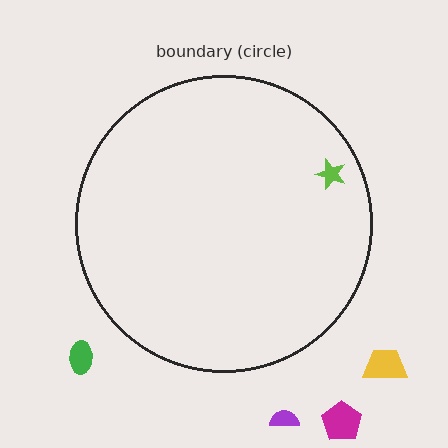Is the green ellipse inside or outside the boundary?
Outside.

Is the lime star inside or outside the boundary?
Inside.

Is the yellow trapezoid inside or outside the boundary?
Outside.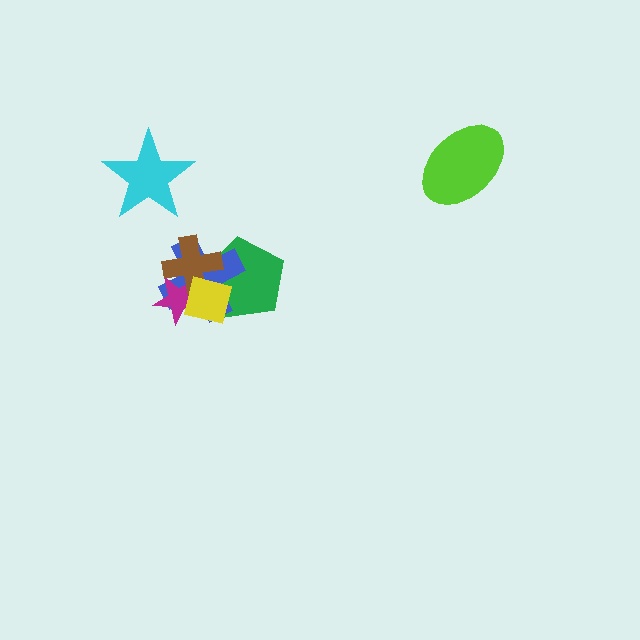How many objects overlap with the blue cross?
4 objects overlap with the blue cross.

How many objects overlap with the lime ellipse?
0 objects overlap with the lime ellipse.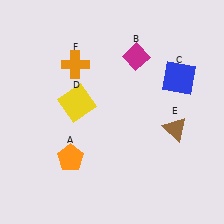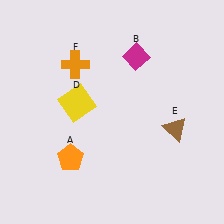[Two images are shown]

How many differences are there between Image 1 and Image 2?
There is 1 difference between the two images.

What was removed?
The blue square (C) was removed in Image 2.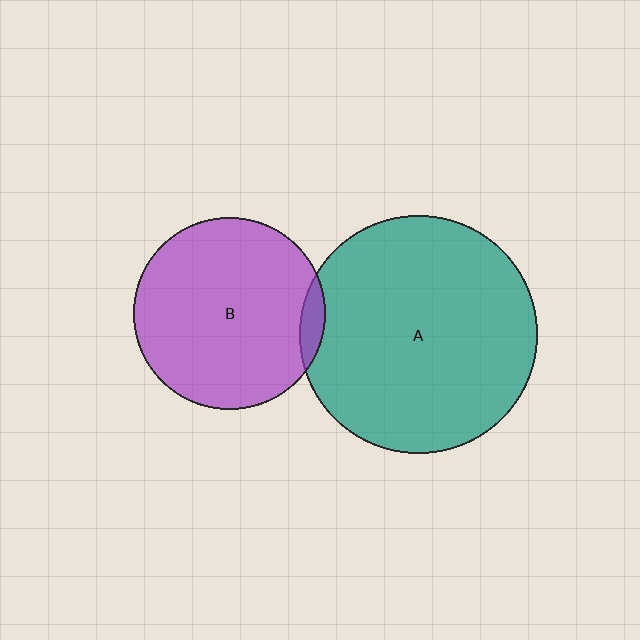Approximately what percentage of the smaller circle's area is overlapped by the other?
Approximately 5%.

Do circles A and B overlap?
Yes.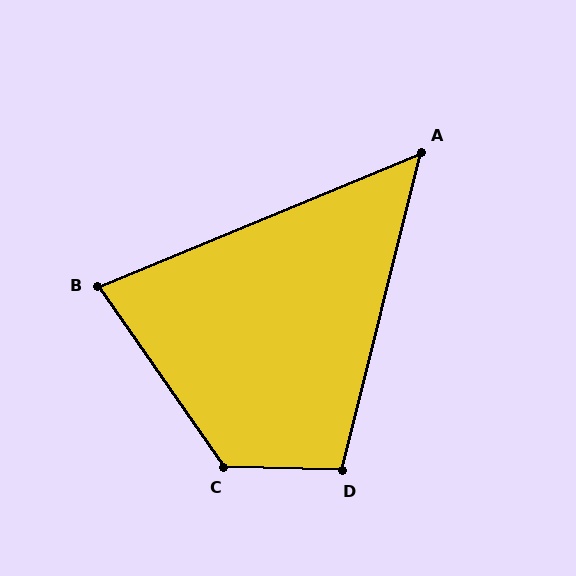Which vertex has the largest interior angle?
C, at approximately 127 degrees.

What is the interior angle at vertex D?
Approximately 102 degrees (obtuse).